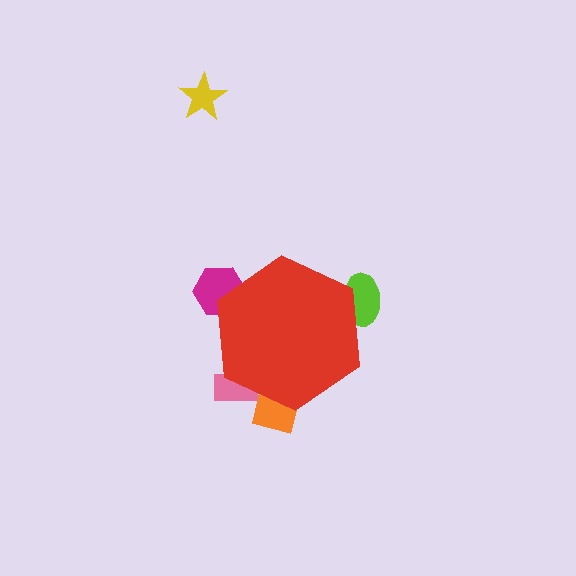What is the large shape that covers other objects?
A red hexagon.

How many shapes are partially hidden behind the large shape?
4 shapes are partially hidden.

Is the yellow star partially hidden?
No, the yellow star is fully visible.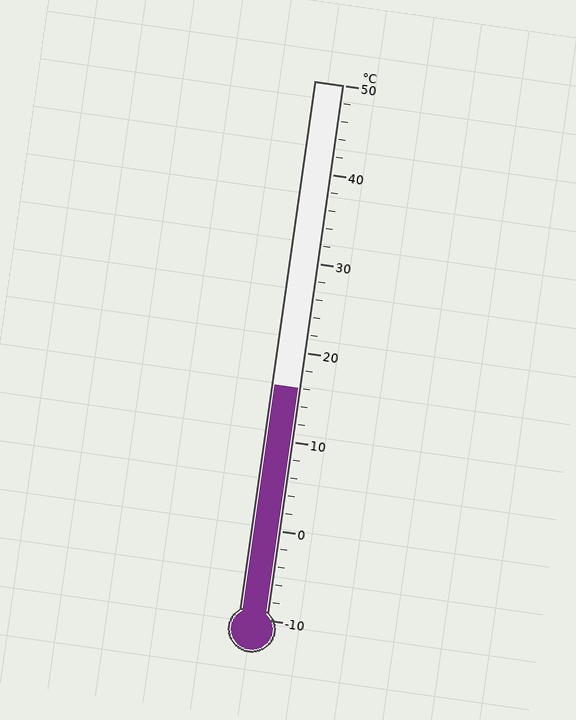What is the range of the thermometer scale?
The thermometer scale ranges from -10°C to 50°C.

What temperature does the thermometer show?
The thermometer shows approximately 16°C.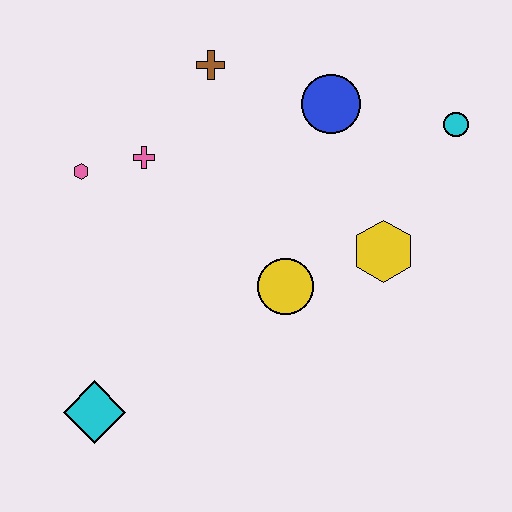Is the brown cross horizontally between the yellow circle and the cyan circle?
No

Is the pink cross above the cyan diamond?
Yes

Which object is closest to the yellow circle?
The yellow hexagon is closest to the yellow circle.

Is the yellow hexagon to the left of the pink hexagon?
No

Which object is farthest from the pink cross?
The cyan circle is farthest from the pink cross.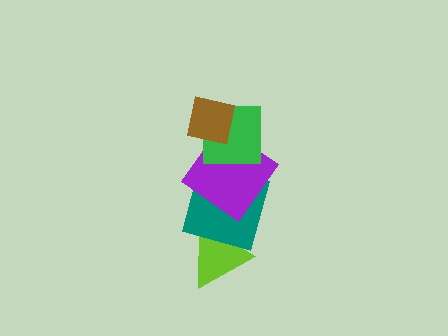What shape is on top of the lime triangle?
The teal square is on top of the lime triangle.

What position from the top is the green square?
The green square is 2nd from the top.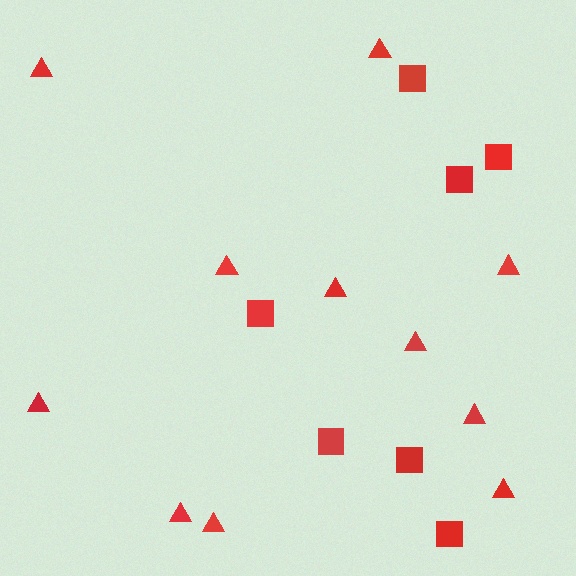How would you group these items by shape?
There are 2 groups: one group of triangles (11) and one group of squares (7).